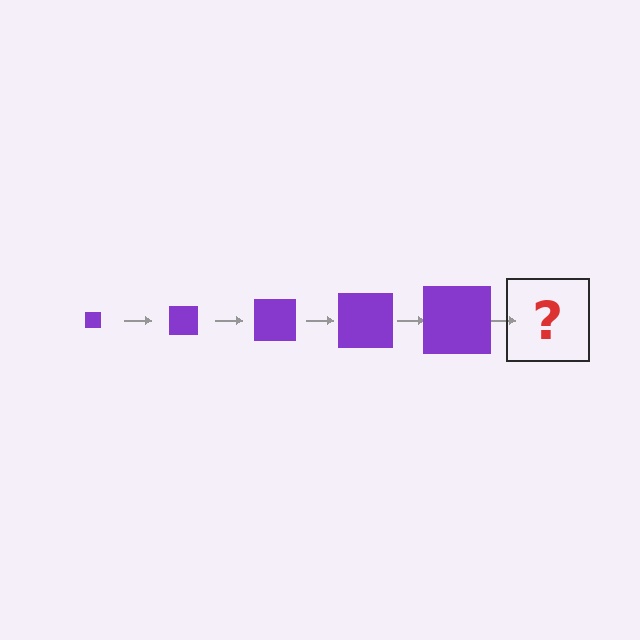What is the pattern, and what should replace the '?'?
The pattern is that the square gets progressively larger each step. The '?' should be a purple square, larger than the previous one.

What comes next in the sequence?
The next element should be a purple square, larger than the previous one.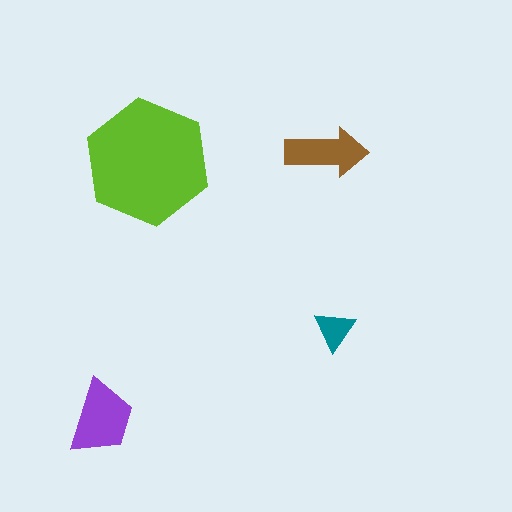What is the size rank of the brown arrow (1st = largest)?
3rd.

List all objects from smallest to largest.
The teal triangle, the brown arrow, the purple trapezoid, the lime hexagon.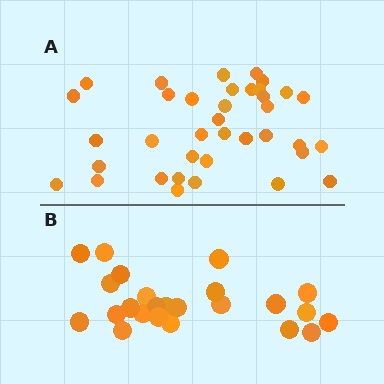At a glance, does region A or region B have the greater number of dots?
Region A (the top region) has more dots.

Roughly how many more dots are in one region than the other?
Region A has approximately 15 more dots than region B.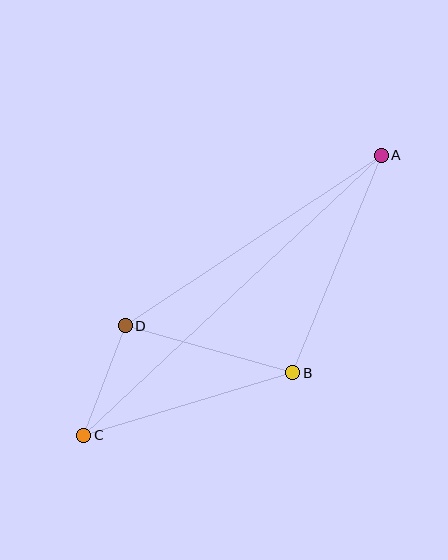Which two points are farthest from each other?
Points A and C are farthest from each other.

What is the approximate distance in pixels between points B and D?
The distance between B and D is approximately 174 pixels.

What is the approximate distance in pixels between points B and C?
The distance between B and C is approximately 218 pixels.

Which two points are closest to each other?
Points C and D are closest to each other.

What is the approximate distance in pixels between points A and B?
The distance between A and B is approximately 235 pixels.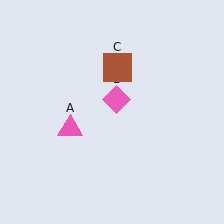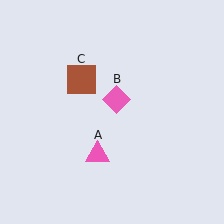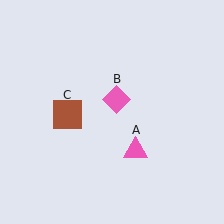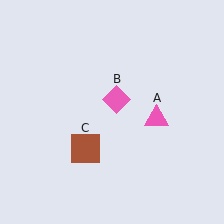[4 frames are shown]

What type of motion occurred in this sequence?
The pink triangle (object A), brown square (object C) rotated counterclockwise around the center of the scene.